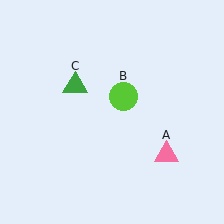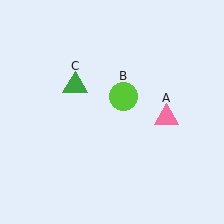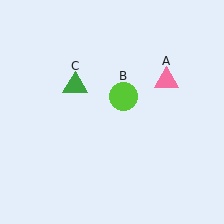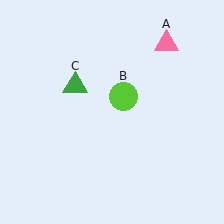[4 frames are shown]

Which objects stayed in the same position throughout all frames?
Lime circle (object B) and green triangle (object C) remained stationary.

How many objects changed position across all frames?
1 object changed position: pink triangle (object A).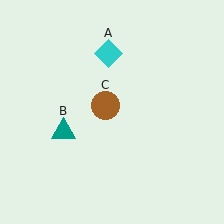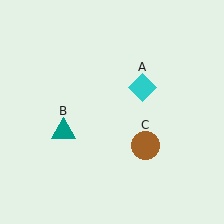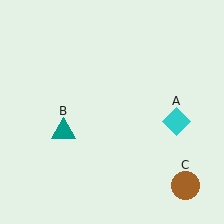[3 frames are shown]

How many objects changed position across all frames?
2 objects changed position: cyan diamond (object A), brown circle (object C).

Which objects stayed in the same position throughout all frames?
Teal triangle (object B) remained stationary.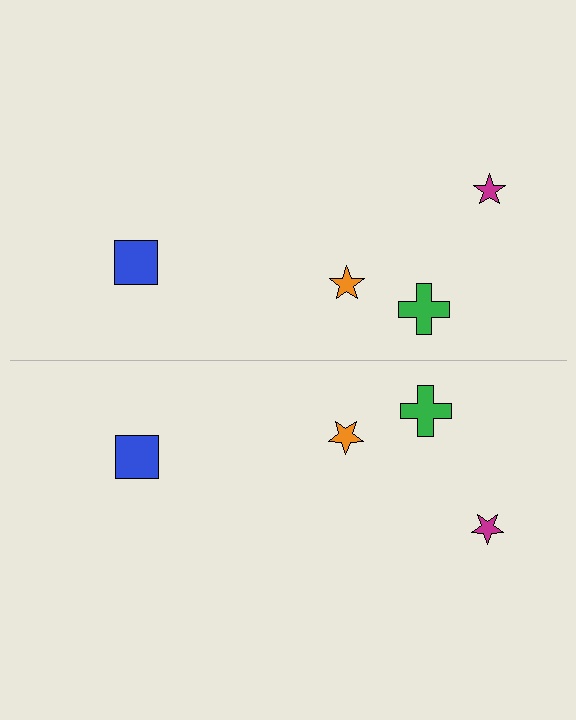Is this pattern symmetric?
Yes, this pattern has bilateral (reflection) symmetry.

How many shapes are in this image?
There are 8 shapes in this image.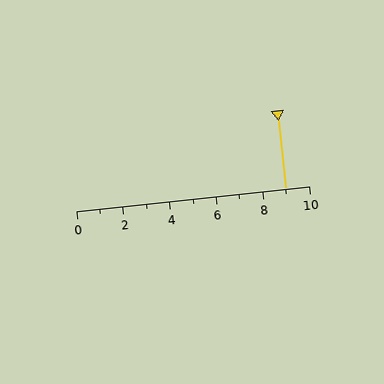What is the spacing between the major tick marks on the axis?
The major ticks are spaced 2 apart.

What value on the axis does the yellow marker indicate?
The marker indicates approximately 9.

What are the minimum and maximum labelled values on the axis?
The axis runs from 0 to 10.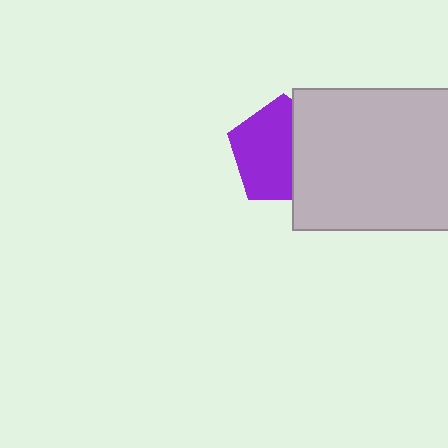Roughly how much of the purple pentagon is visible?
About half of it is visible (roughly 61%).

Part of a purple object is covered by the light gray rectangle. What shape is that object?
It is a pentagon.